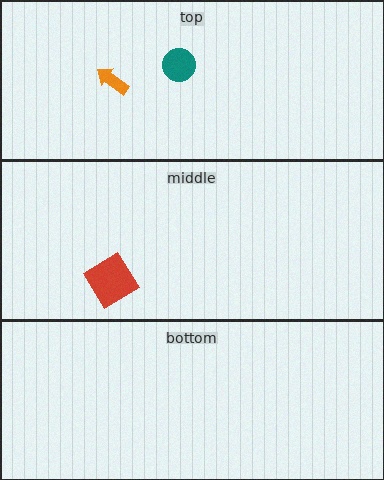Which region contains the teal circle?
The top region.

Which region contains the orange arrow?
The top region.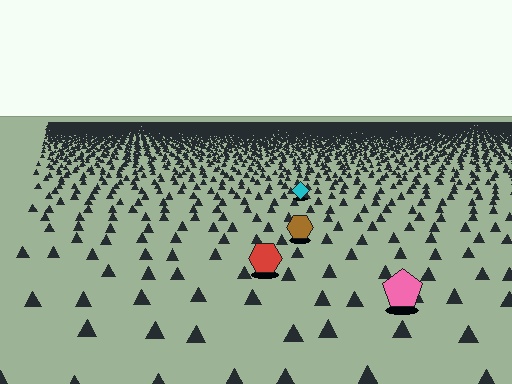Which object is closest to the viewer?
The pink pentagon is closest. The texture marks near it are larger and more spread out.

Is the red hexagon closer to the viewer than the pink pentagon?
No. The pink pentagon is closer — you can tell from the texture gradient: the ground texture is coarser near it.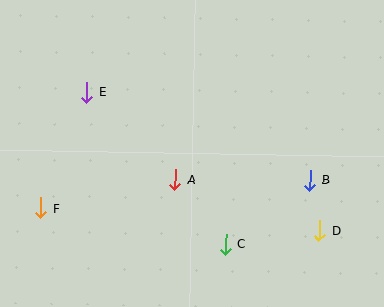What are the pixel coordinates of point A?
Point A is at (175, 179).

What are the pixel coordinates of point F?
Point F is at (41, 208).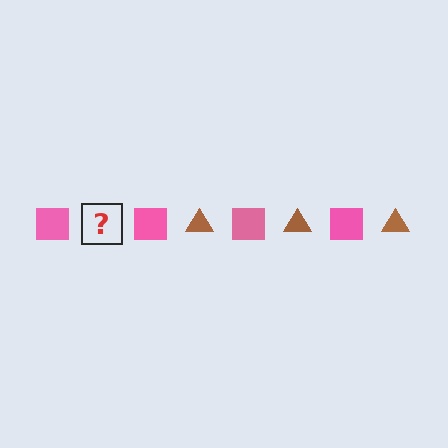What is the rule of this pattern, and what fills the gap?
The rule is that the pattern alternates between pink square and brown triangle. The gap should be filled with a brown triangle.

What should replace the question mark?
The question mark should be replaced with a brown triangle.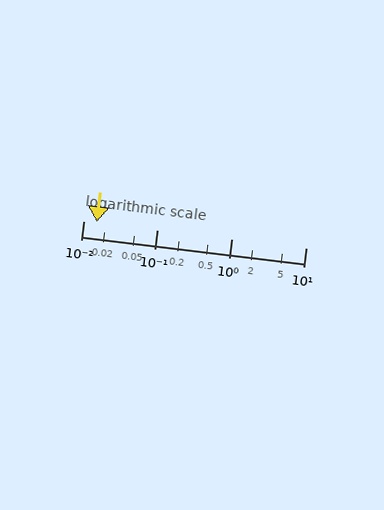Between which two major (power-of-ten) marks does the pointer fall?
The pointer is between 0.01 and 0.1.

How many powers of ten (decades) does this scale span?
The scale spans 3 decades, from 0.01 to 10.